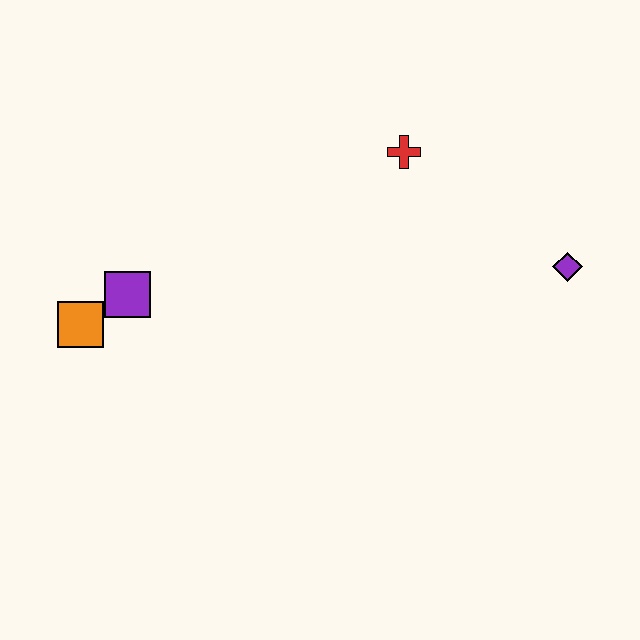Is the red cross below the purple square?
No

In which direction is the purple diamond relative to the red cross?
The purple diamond is to the right of the red cross.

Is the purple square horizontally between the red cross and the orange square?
Yes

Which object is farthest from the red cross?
The orange square is farthest from the red cross.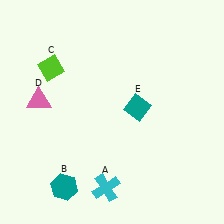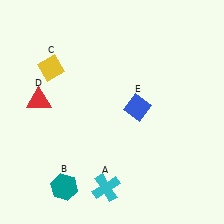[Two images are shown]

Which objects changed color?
C changed from lime to yellow. D changed from pink to red. E changed from teal to blue.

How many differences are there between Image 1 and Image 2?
There are 3 differences between the two images.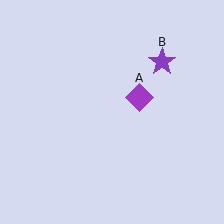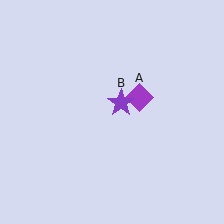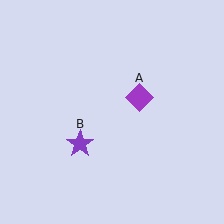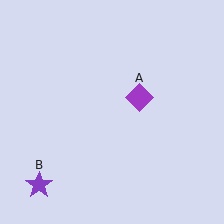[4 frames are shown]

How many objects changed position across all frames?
1 object changed position: purple star (object B).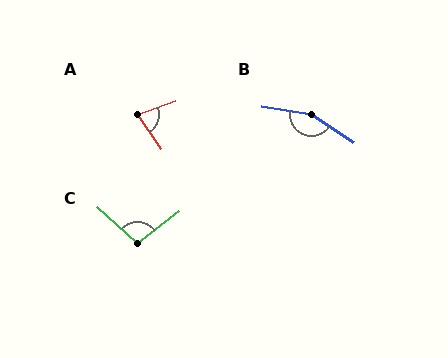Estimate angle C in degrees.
Approximately 100 degrees.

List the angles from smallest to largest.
A (76°), C (100°), B (155°).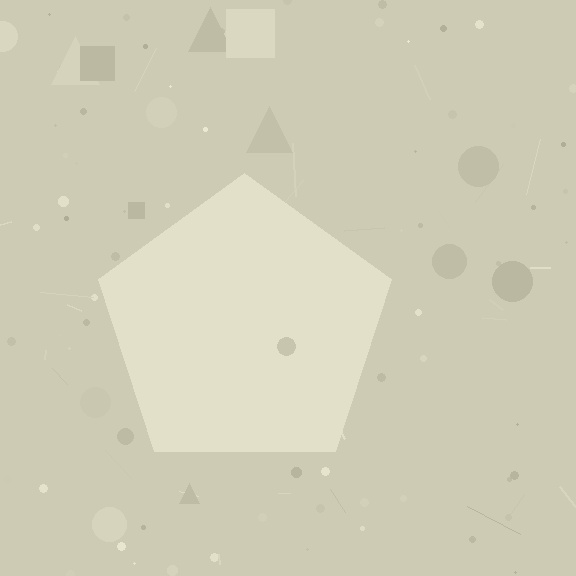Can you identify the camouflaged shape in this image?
The camouflaged shape is a pentagon.